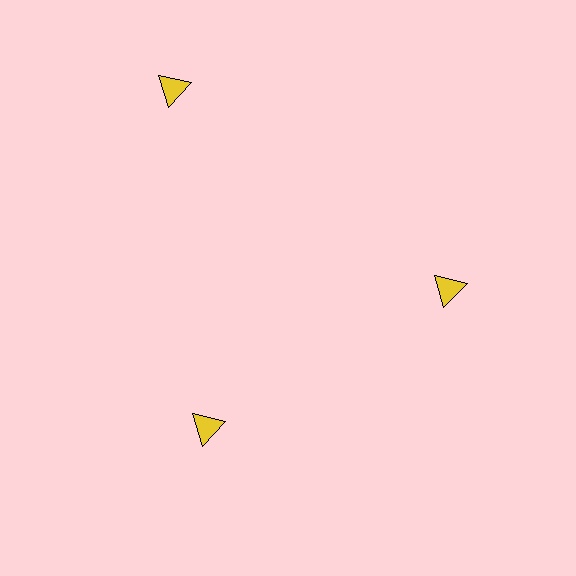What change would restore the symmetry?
The symmetry would be restored by moving it inward, back onto the ring so that all 3 triangles sit at equal angles and equal distance from the center.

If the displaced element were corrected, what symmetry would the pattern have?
It would have 3-fold rotational symmetry — the pattern would map onto itself every 120 degrees.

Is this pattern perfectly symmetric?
No. The 3 yellow triangles are arranged in a ring, but one element near the 11 o'clock position is pushed outward from the center, breaking the 3-fold rotational symmetry.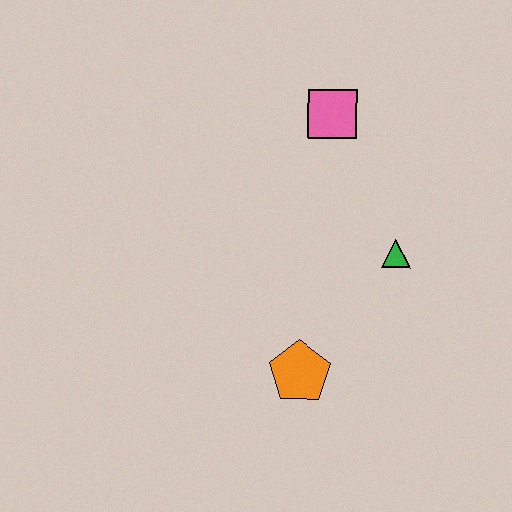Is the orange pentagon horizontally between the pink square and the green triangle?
No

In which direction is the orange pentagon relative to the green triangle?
The orange pentagon is below the green triangle.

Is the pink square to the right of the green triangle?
No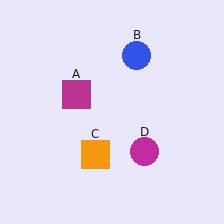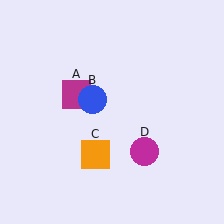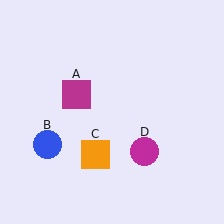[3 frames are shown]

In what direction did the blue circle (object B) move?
The blue circle (object B) moved down and to the left.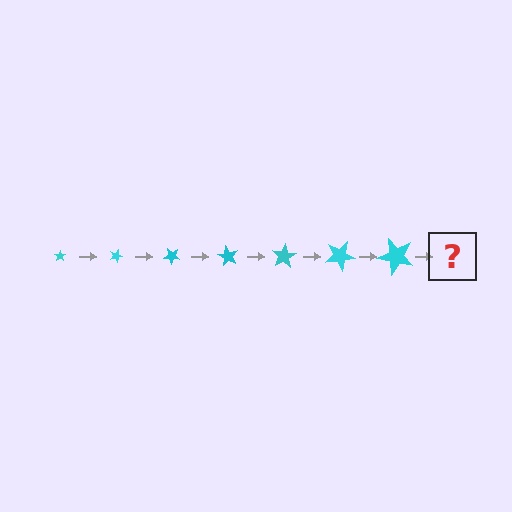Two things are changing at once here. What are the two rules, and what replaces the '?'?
The two rules are that the star grows larger each step and it rotates 20 degrees each step. The '?' should be a star, larger than the previous one and rotated 140 degrees from the start.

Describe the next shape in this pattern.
It should be a star, larger than the previous one and rotated 140 degrees from the start.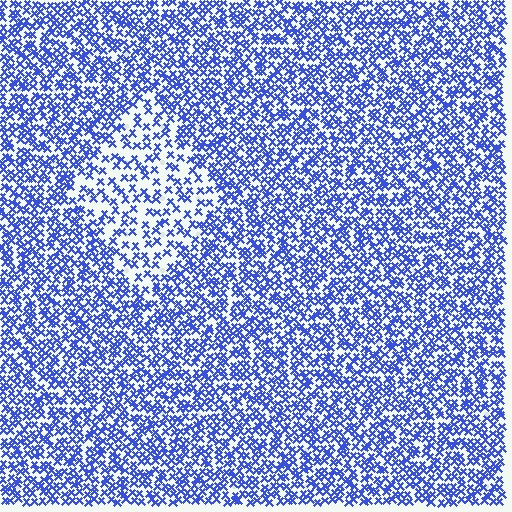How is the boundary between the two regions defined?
The boundary is defined by a change in element density (approximately 2.0x ratio). All elements are the same color, size, and shape.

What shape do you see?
I see a diamond.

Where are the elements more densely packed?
The elements are more densely packed outside the diamond boundary.